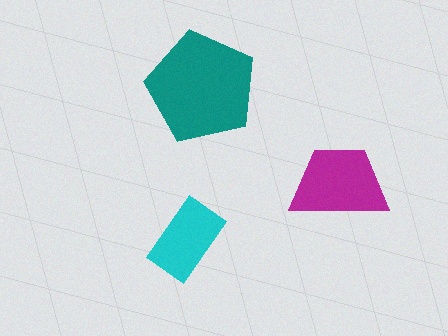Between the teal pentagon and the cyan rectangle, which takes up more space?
The teal pentagon.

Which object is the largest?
The teal pentagon.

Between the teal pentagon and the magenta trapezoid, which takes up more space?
The teal pentagon.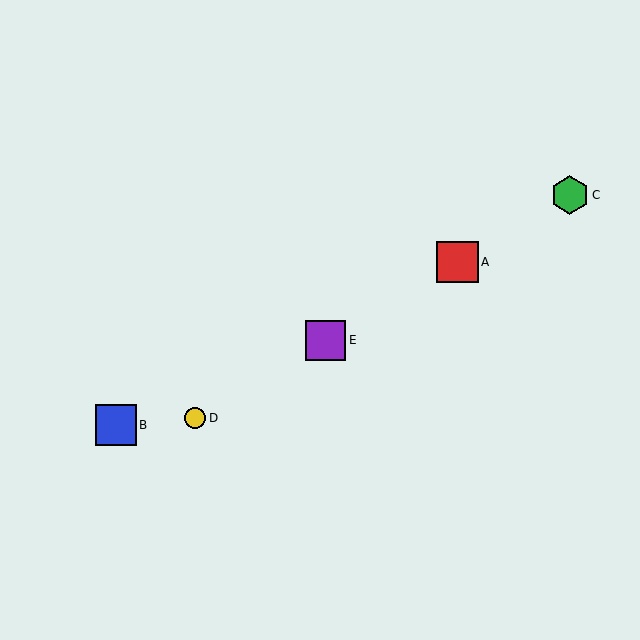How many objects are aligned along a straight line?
4 objects (A, C, D, E) are aligned along a straight line.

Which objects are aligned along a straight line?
Objects A, C, D, E are aligned along a straight line.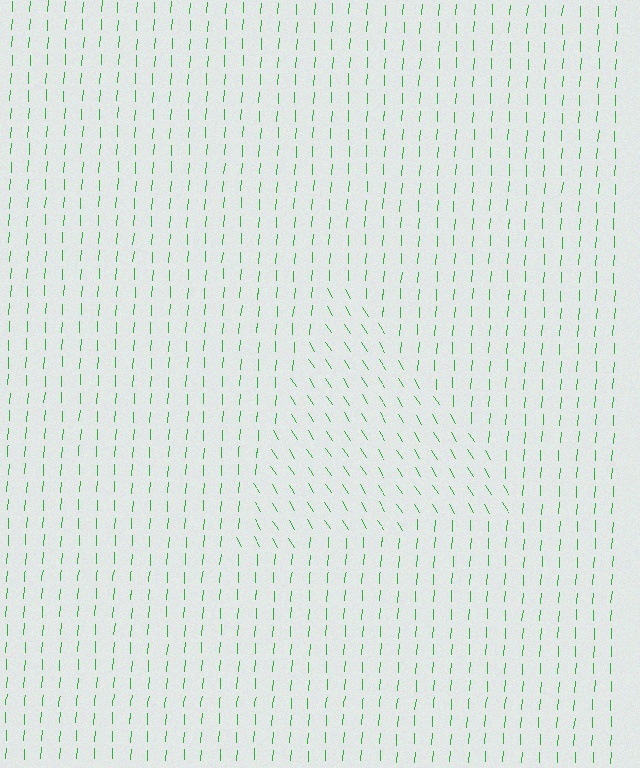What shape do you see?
I see a triangle.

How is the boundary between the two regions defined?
The boundary is defined purely by a change in line orientation (approximately 36 degrees difference). All lines are the same color and thickness.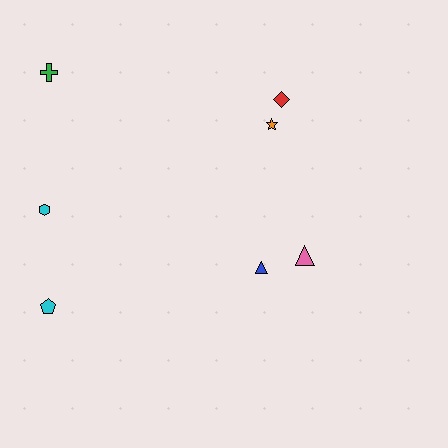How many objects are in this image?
There are 7 objects.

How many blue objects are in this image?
There is 1 blue object.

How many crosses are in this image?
There is 1 cross.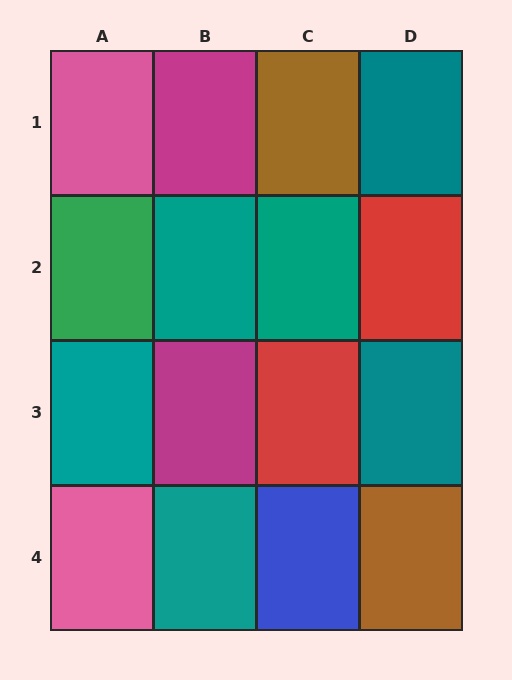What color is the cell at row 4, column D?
Brown.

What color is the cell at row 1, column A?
Pink.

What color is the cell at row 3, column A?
Teal.